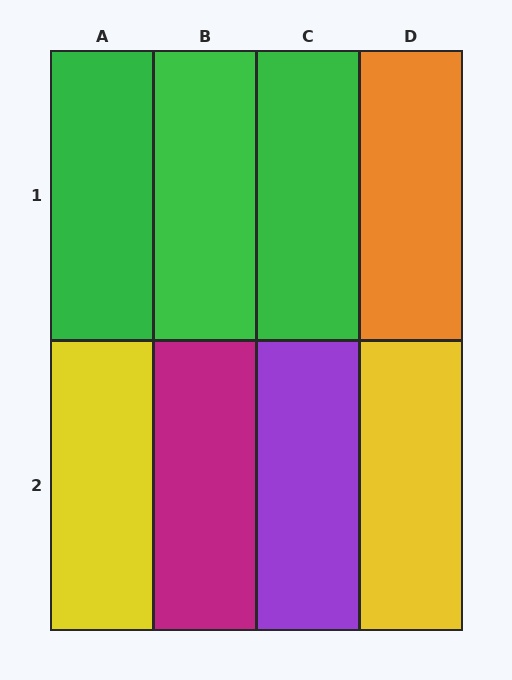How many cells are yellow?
2 cells are yellow.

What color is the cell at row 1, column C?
Green.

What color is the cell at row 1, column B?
Green.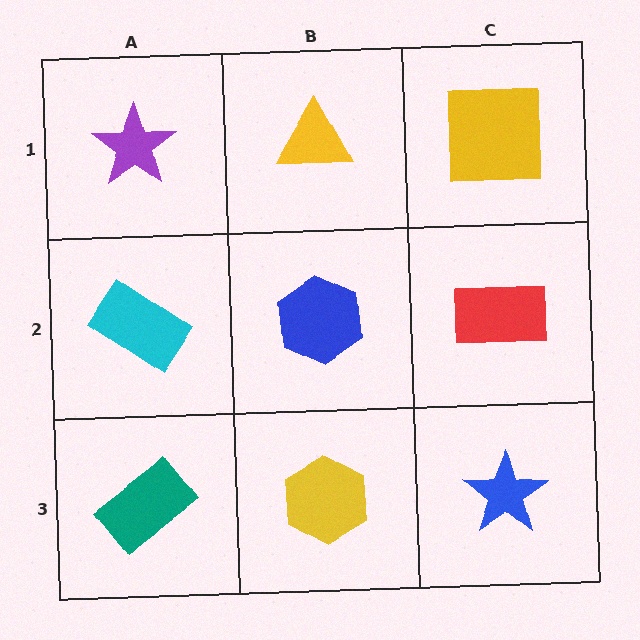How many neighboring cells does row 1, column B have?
3.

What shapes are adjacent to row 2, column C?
A yellow square (row 1, column C), a blue star (row 3, column C), a blue hexagon (row 2, column B).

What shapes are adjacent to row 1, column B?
A blue hexagon (row 2, column B), a purple star (row 1, column A), a yellow square (row 1, column C).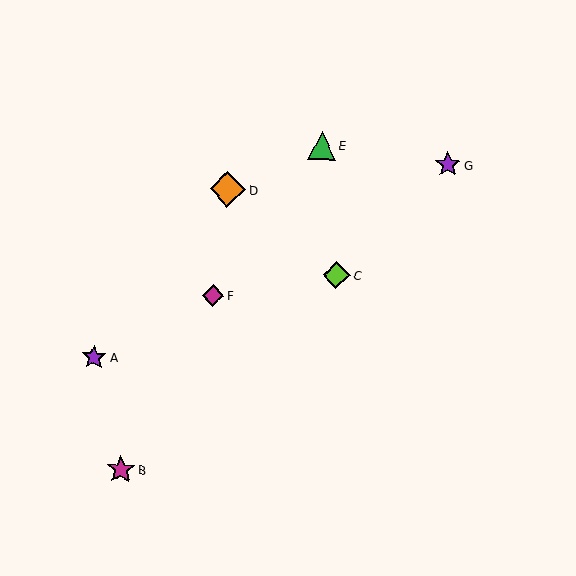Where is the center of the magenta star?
The center of the magenta star is at (121, 469).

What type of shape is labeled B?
Shape B is a magenta star.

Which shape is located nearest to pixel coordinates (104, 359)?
The purple star (labeled A) at (94, 357) is nearest to that location.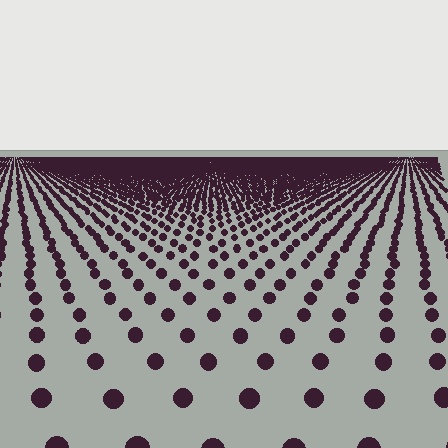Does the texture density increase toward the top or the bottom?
Density increases toward the top.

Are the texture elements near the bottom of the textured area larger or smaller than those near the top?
Larger. Near the bottom, elements are closer to the viewer and appear at a bigger on-screen size.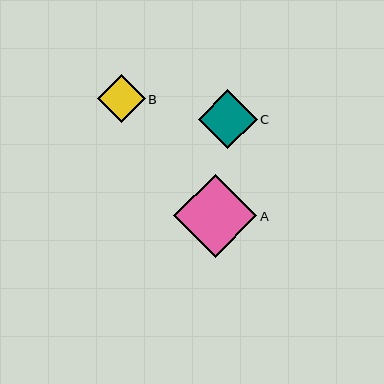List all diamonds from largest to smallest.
From largest to smallest: A, C, B.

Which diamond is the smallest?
Diamond B is the smallest with a size of approximately 48 pixels.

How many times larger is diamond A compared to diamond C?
Diamond A is approximately 1.4 times the size of diamond C.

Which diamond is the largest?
Diamond A is the largest with a size of approximately 83 pixels.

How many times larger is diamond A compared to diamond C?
Diamond A is approximately 1.4 times the size of diamond C.